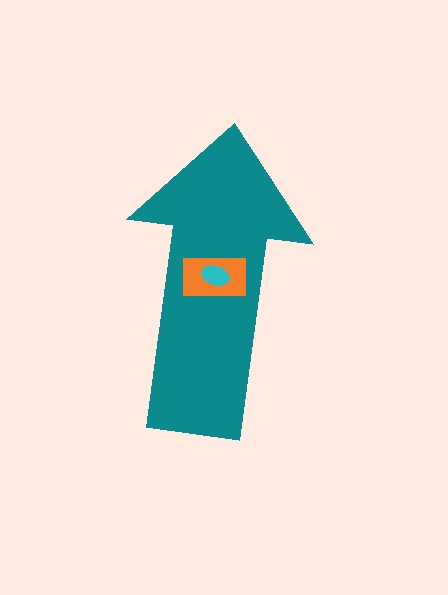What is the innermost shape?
The cyan ellipse.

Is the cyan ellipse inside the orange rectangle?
Yes.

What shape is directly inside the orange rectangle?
The cyan ellipse.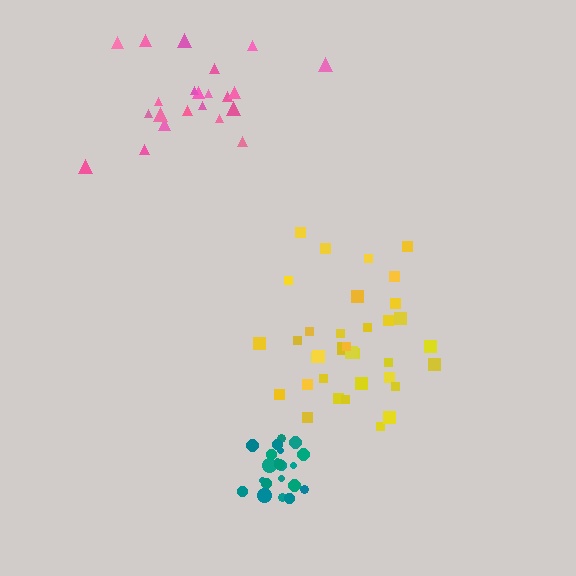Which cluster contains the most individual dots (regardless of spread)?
Yellow (35).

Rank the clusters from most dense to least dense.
teal, yellow, pink.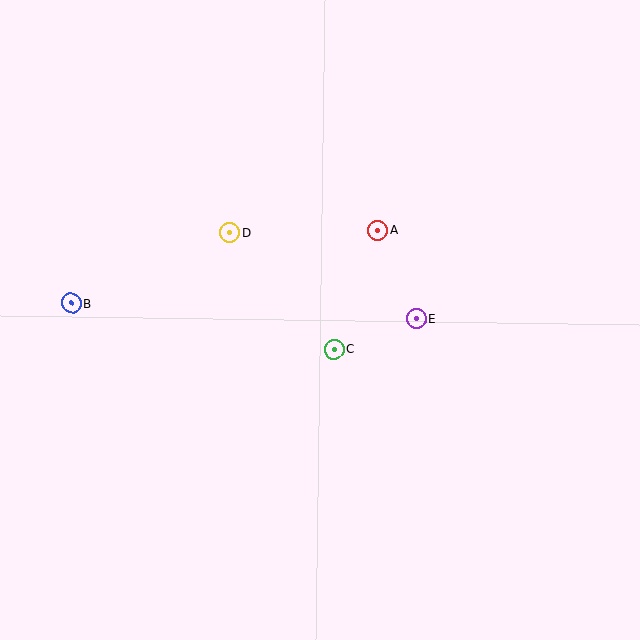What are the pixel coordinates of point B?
Point B is at (71, 303).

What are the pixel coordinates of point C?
Point C is at (334, 349).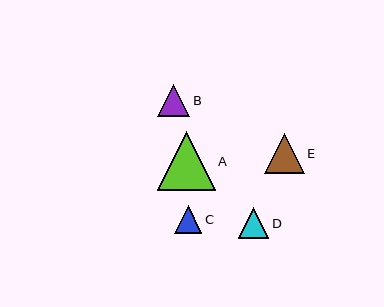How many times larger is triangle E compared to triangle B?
Triangle E is approximately 1.2 times the size of triangle B.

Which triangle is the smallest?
Triangle C is the smallest with a size of approximately 27 pixels.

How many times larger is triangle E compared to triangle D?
Triangle E is approximately 1.3 times the size of triangle D.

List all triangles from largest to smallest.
From largest to smallest: A, E, B, D, C.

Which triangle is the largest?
Triangle A is the largest with a size of approximately 58 pixels.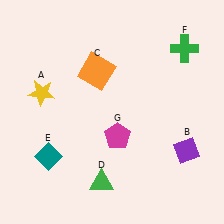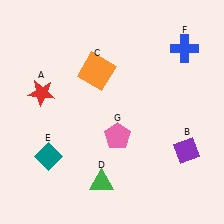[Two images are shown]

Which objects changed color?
A changed from yellow to red. F changed from green to blue. G changed from magenta to pink.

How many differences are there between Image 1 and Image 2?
There are 3 differences between the two images.